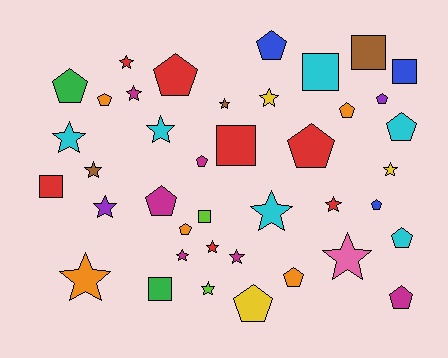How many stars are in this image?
There are 17 stars.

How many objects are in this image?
There are 40 objects.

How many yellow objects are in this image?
There are 3 yellow objects.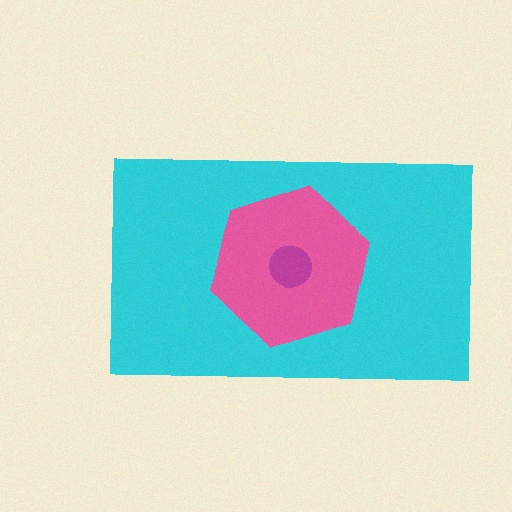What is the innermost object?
The magenta circle.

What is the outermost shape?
The cyan rectangle.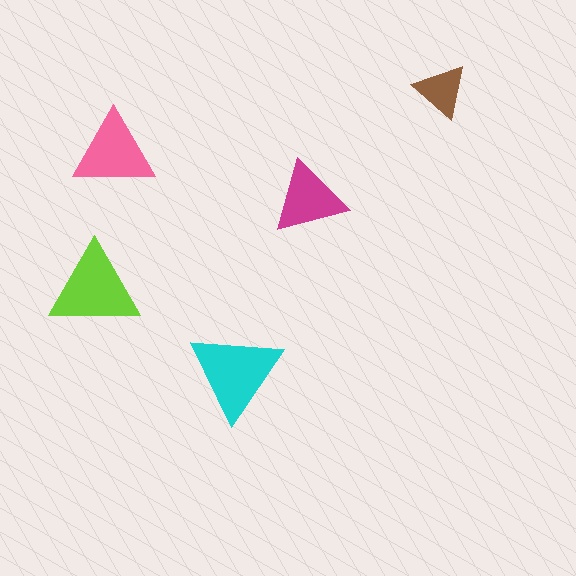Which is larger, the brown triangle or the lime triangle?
The lime one.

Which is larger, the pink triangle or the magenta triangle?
The pink one.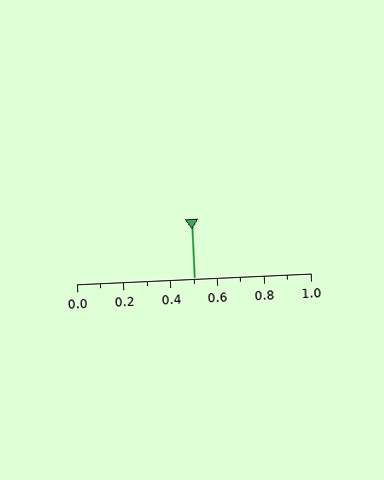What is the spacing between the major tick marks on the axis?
The major ticks are spaced 0.2 apart.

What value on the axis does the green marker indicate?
The marker indicates approximately 0.5.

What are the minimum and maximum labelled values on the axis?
The axis runs from 0.0 to 1.0.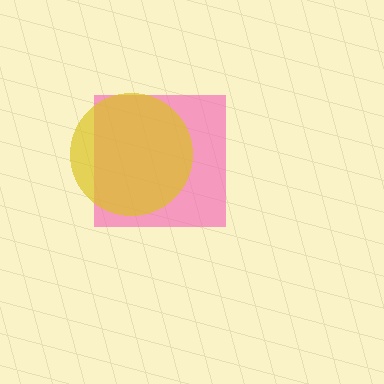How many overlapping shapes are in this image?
There are 2 overlapping shapes in the image.